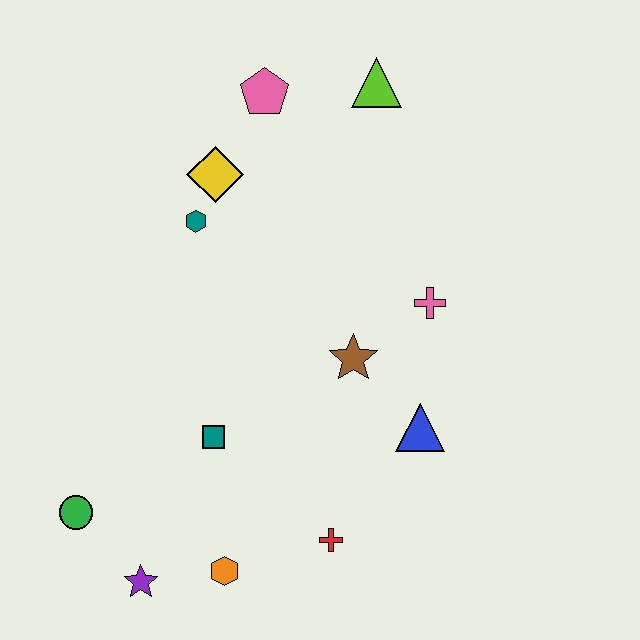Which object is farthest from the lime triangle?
The purple star is farthest from the lime triangle.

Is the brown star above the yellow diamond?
No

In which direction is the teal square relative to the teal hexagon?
The teal square is below the teal hexagon.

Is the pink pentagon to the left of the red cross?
Yes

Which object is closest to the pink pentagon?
The yellow diamond is closest to the pink pentagon.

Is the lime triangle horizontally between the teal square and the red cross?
No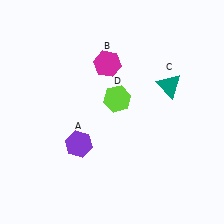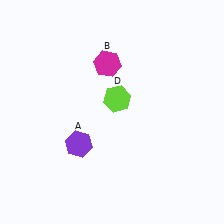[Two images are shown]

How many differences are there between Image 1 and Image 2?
There is 1 difference between the two images.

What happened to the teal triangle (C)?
The teal triangle (C) was removed in Image 2. It was in the top-right area of Image 1.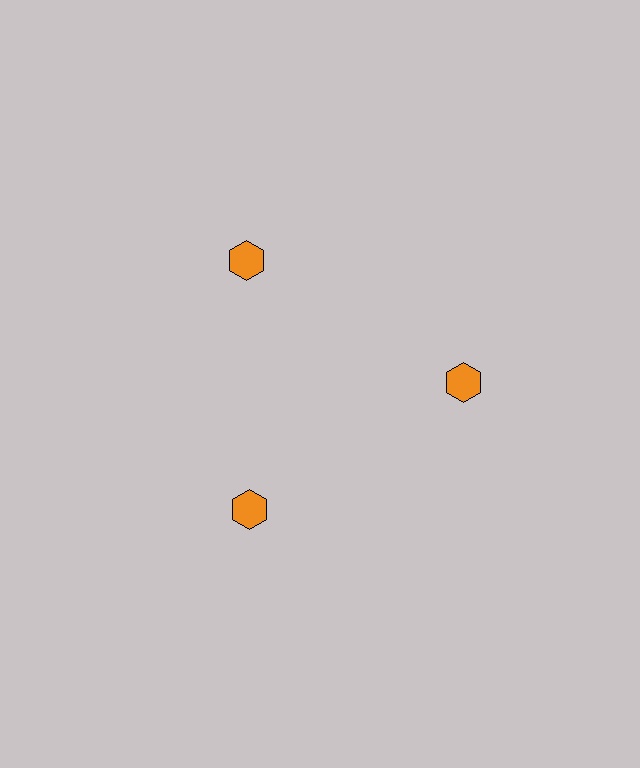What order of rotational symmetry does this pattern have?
This pattern has 3-fold rotational symmetry.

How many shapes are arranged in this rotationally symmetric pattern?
There are 3 shapes, arranged in 3 groups of 1.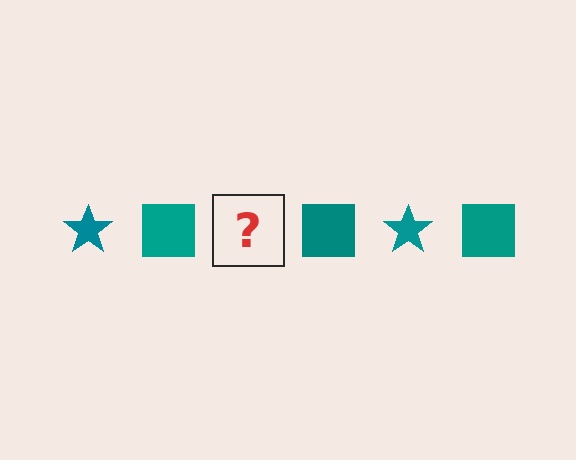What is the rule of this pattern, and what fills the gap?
The rule is that the pattern cycles through star, square shapes in teal. The gap should be filled with a teal star.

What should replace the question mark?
The question mark should be replaced with a teal star.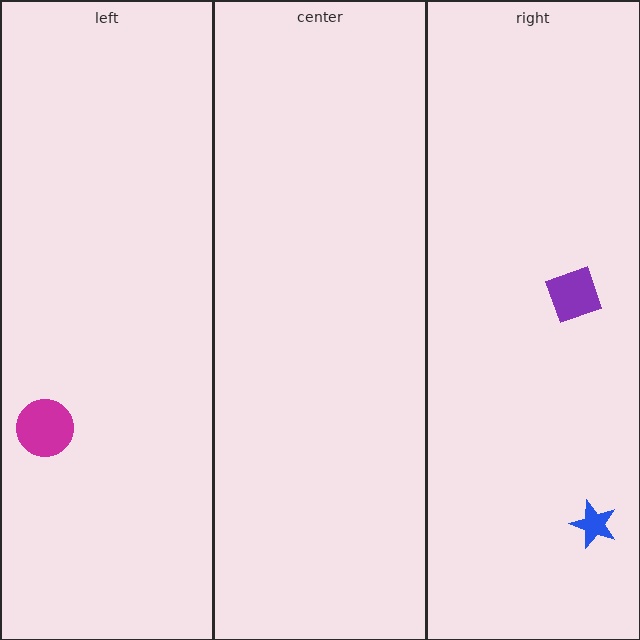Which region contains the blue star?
The right region.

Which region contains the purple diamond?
The right region.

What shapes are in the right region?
The blue star, the purple diamond.